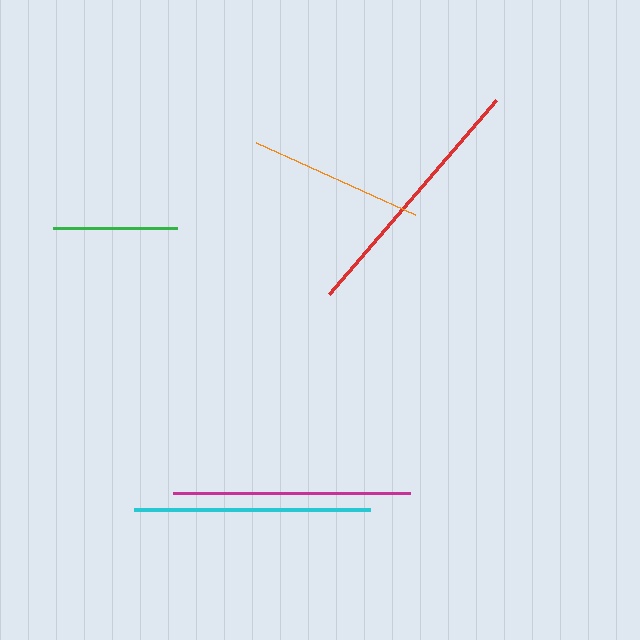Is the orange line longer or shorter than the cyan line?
The cyan line is longer than the orange line.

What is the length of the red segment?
The red segment is approximately 255 pixels long.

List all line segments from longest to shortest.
From longest to shortest: red, magenta, cyan, orange, green.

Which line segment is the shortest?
The green line is the shortest at approximately 124 pixels.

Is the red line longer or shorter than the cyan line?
The red line is longer than the cyan line.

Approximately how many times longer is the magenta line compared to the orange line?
The magenta line is approximately 1.4 times the length of the orange line.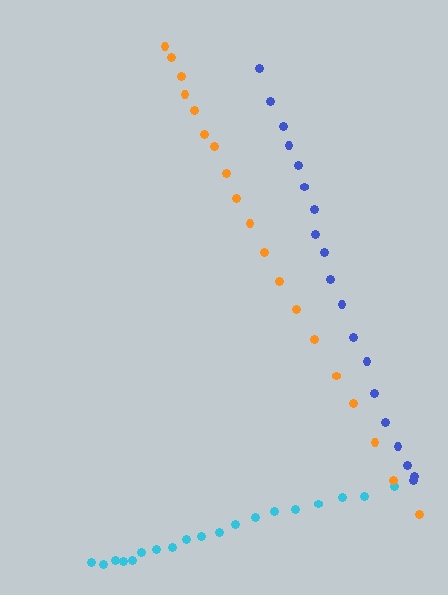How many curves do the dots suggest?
There are 3 distinct paths.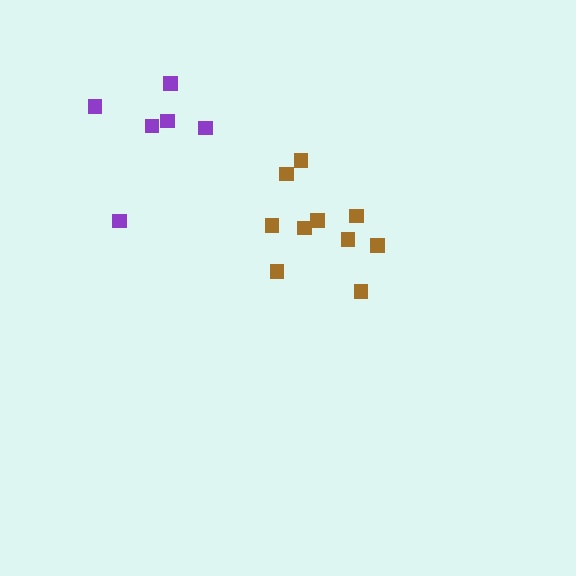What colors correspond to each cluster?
The clusters are colored: brown, purple.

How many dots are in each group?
Group 1: 10 dots, Group 2: 6 dots (16 total).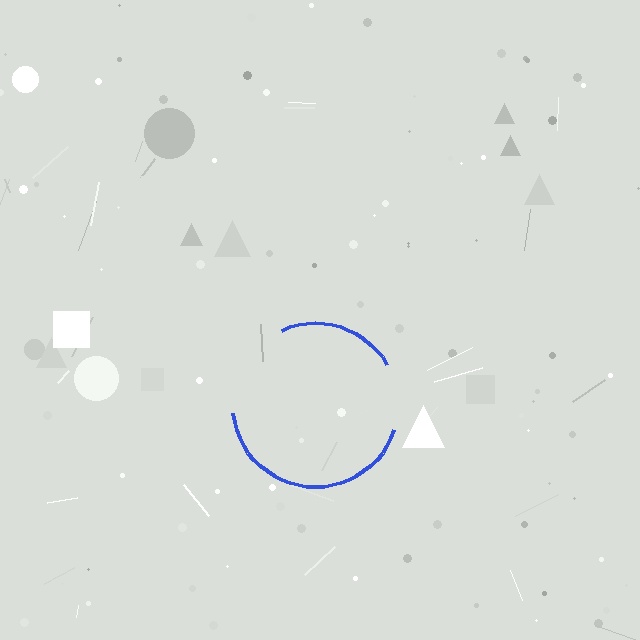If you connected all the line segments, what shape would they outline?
They would outline a circle.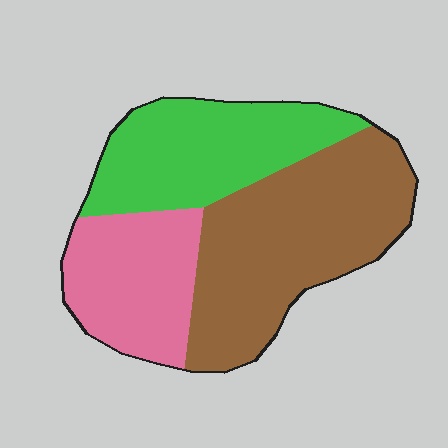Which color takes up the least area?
Pink, at roughly 25%.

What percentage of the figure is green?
Green covers roughly 30% of the figure.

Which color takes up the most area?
Brown, at roughly 45%.